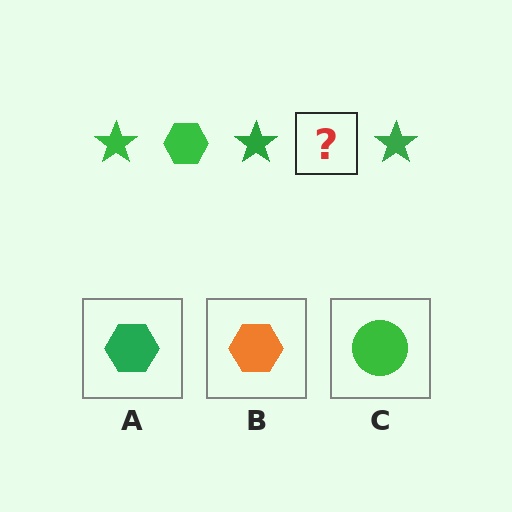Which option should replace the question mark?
Option A.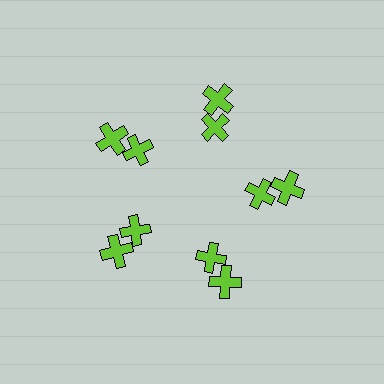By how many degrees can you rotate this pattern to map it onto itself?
The pattern maps onto itself every 72 degrees of rotation.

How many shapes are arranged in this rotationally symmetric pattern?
There are 10 shapes, arranged in 5 groups of 2.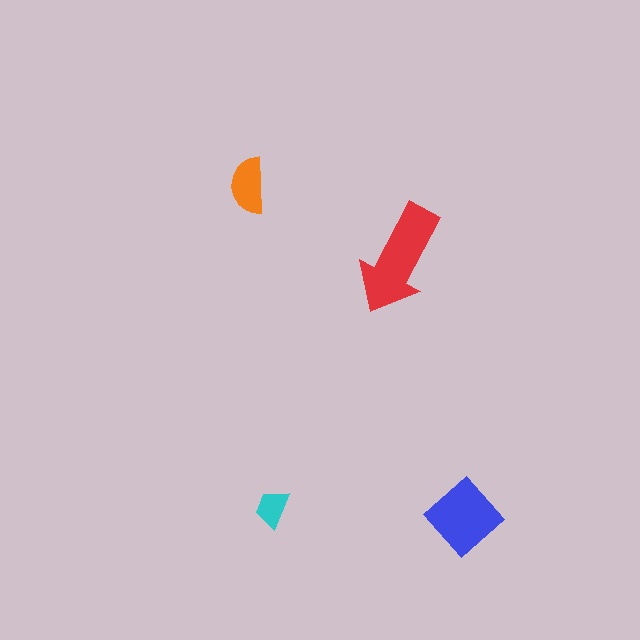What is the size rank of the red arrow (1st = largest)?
1st.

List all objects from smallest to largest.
The cyan trapezoid, the orange semicircle, the blue diamond, the red arrow.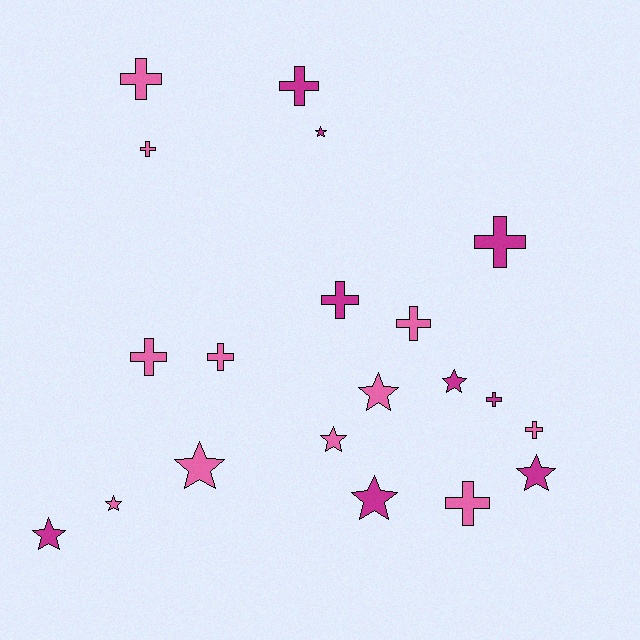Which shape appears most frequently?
Cross, with 11 objects.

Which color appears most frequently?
Pink, with 11 objects.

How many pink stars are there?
There are 4 pink stars.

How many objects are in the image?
There are 20 objects.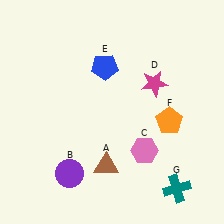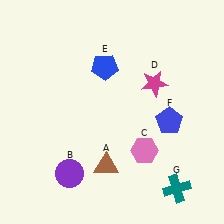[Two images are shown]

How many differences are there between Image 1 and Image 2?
There is 1 difference between the two images.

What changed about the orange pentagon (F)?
In Image 1, F is orange. In Image 2, it changed to blue.